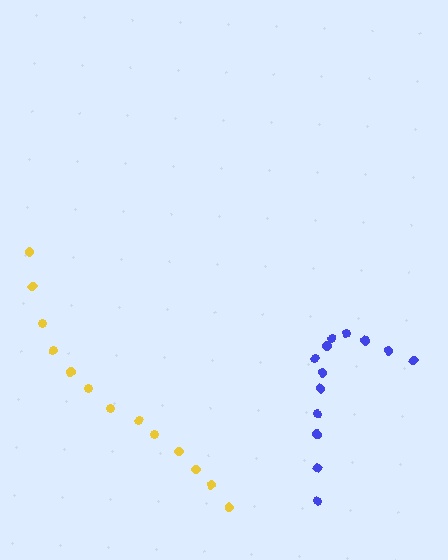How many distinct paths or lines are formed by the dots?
There are 2 distinct paths.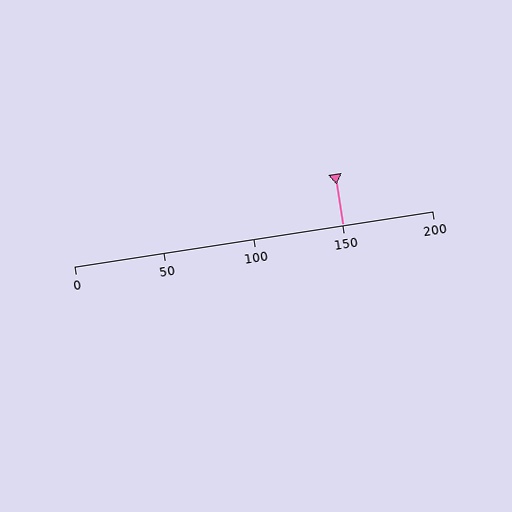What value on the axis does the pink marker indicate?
The marker indicates approximately 150.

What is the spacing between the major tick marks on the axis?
The major ticks are spaced 50 apart.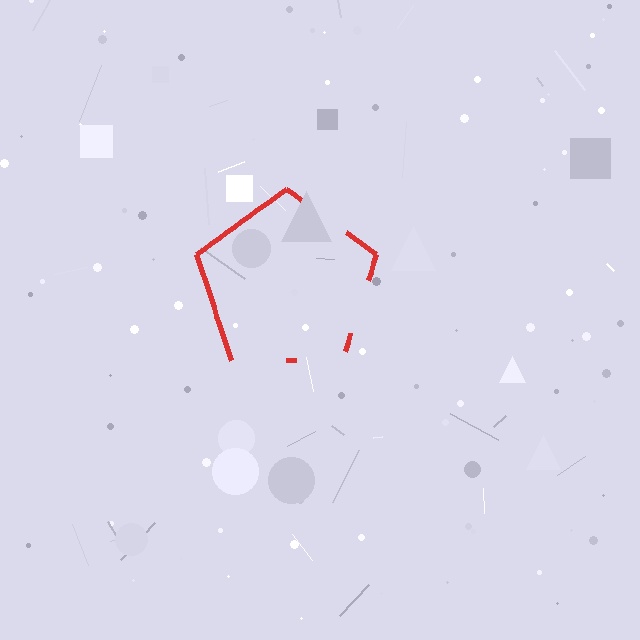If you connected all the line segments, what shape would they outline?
They would outline a pentagon.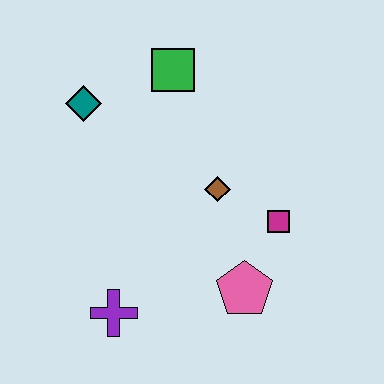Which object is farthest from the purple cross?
The green square is farthest from the purple cross.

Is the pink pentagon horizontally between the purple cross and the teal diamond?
No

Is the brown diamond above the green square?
No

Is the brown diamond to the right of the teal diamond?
Yes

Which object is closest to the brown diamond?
The magenta square is closest to the brown diamond.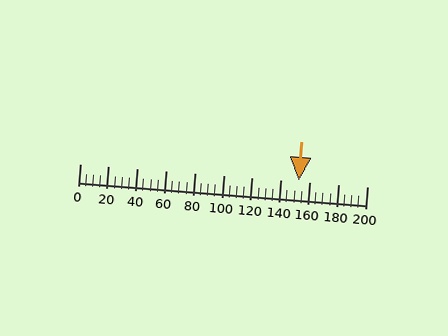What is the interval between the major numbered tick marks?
The major tick marks are spaced 20 units apart.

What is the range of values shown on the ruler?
The ruler shows values from 0 to 200.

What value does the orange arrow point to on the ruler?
The orange arrow points to approximately 152.